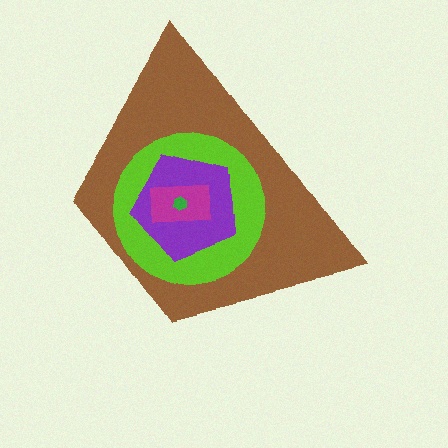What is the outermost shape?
The brown trapezoid.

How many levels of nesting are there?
5.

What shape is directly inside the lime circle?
The purple pentagon.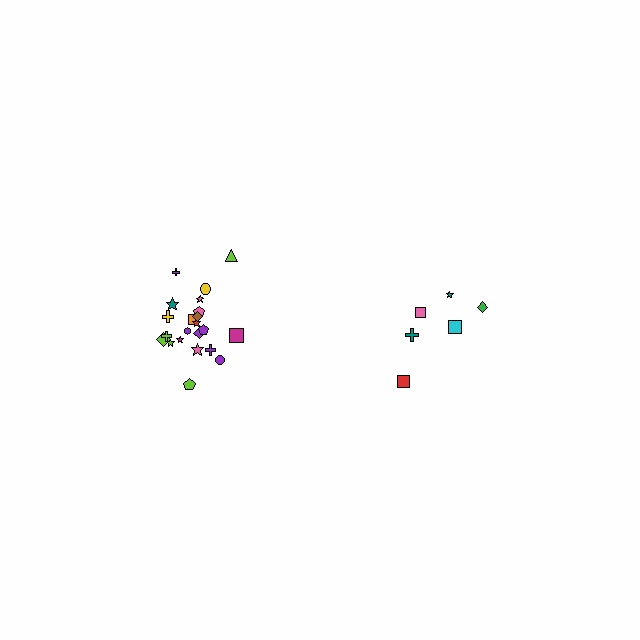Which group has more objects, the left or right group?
The left group.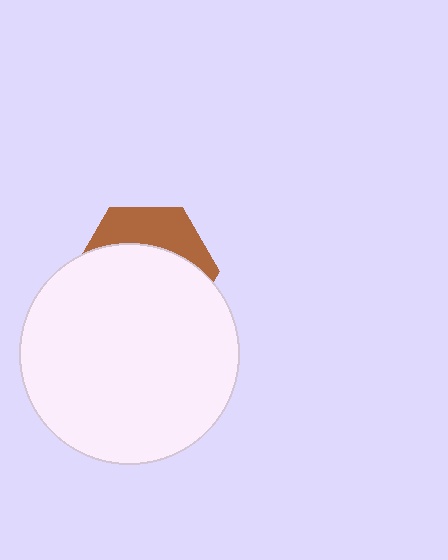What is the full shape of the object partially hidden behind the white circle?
The partially hidden object is a brown hexagon.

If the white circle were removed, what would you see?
You would see the complete brown hexagon.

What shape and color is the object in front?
The object in front is a white circle.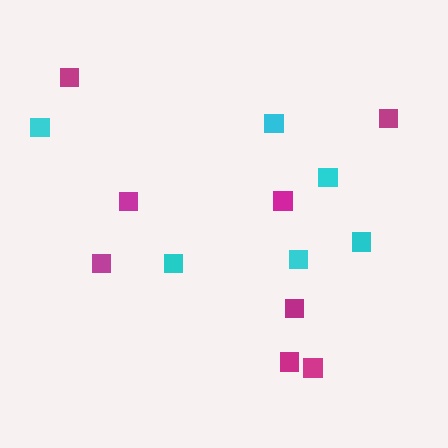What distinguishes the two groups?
There are 2 groups: one group of cyan squares (6) and one group of magenta squares (8).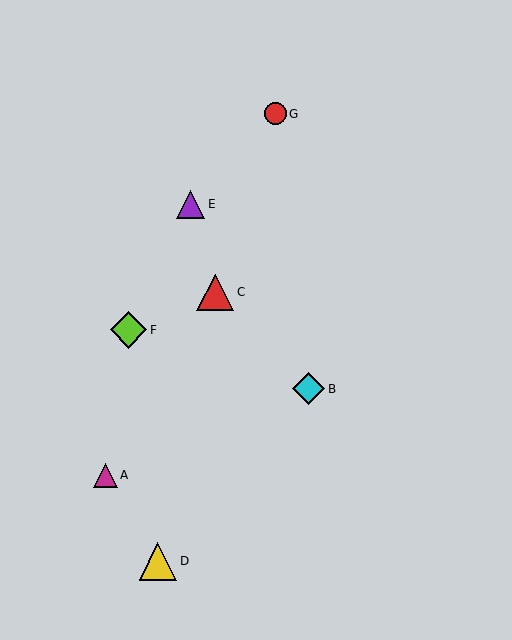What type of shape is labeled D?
Shape D is a yellow triangle.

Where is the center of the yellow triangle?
The center of the yellow triangle is at (158, 561).